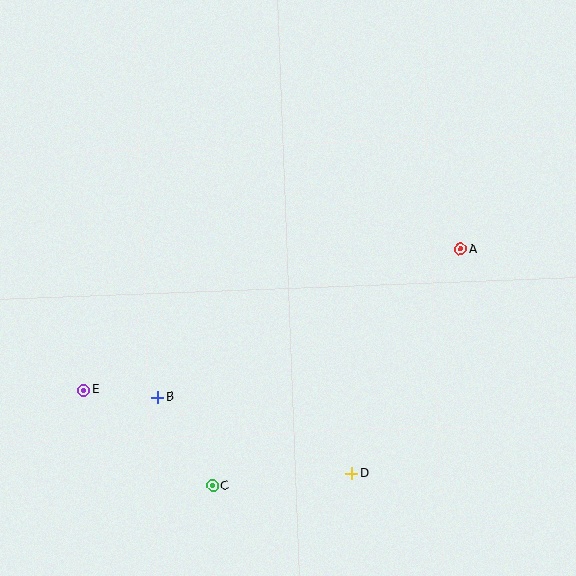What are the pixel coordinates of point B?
Point B is at (158, 397).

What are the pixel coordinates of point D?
Point D is at (352, 474).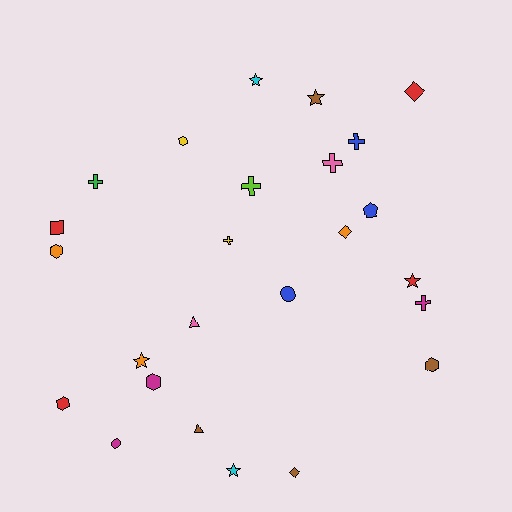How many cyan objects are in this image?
There are 2 cyan objects.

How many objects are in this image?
There are 25 objects.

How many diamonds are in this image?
There are 3 diamonds.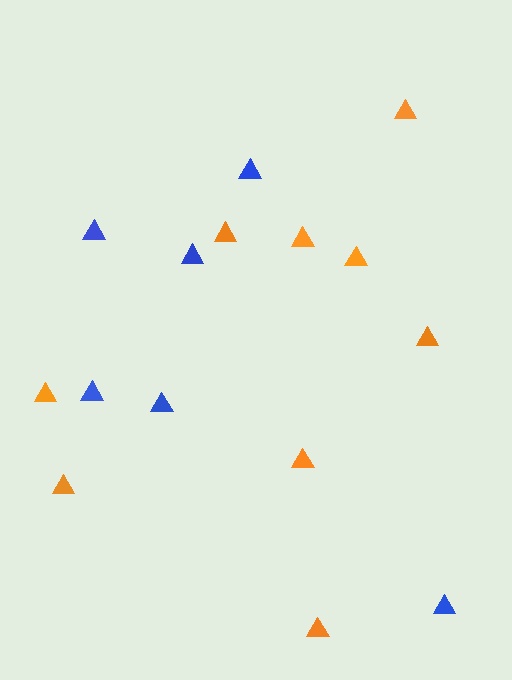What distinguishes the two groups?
There are 2 groups: one group of blue triangles (6) and one group of orange triangles (9).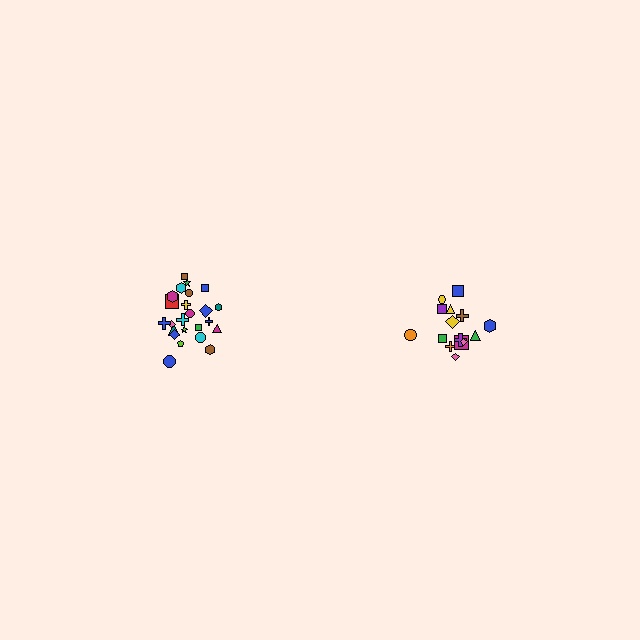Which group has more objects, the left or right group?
The left group.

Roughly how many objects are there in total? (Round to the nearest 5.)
Roughly 40 objects in total.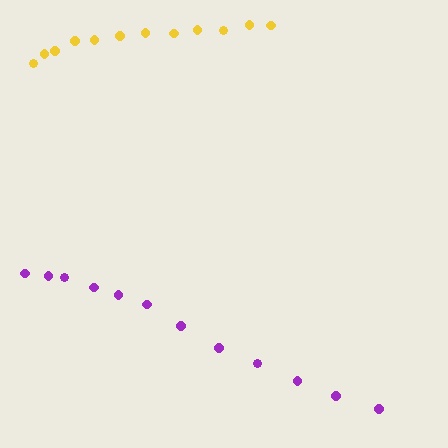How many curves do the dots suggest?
There are 2 distinct paths.